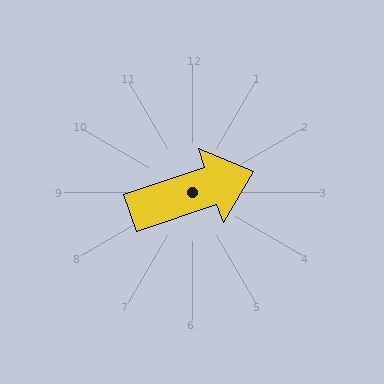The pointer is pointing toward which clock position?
Roughly 2 o'clock.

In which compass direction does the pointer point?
East.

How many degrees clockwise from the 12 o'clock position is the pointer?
Approximately 71 degrees.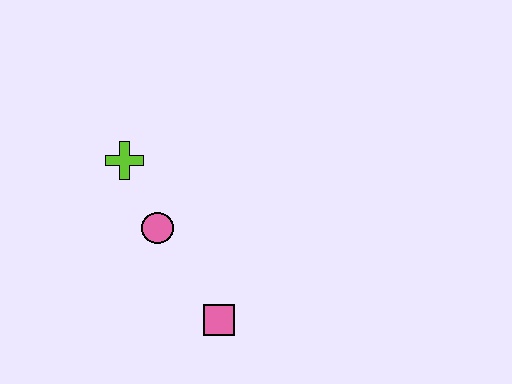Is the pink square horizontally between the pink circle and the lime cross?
No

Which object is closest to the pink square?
The pink circle is closest to the pink square.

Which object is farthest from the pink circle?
The pink square is farthest from the pink circle.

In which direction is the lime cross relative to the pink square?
The lime cross is above the pink square.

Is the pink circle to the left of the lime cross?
No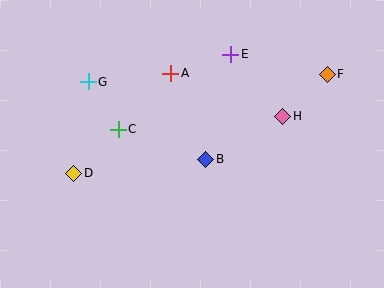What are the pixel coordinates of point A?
Point A is at (171, 73).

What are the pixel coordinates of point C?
Point C is at (118, 129).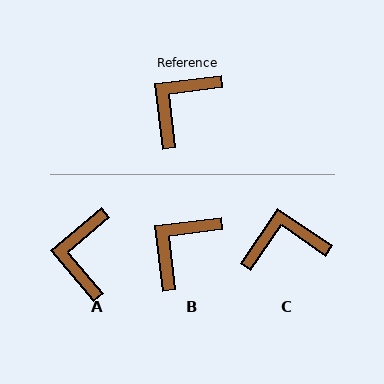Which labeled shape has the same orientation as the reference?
B.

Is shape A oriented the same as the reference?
No, it is off by about 33 degrees.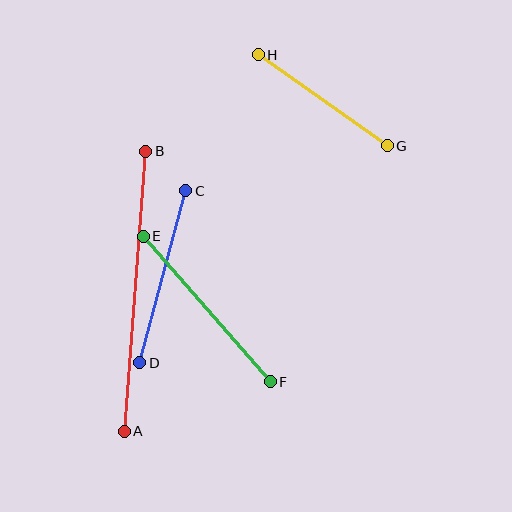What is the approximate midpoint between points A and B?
The midpoint is at approximately (135, 291) pixels.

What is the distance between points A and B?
The distance is approximately 281 pixels.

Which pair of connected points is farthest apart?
Points A and B are farthest apart.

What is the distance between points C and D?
The distance is approximately 178 pixels.